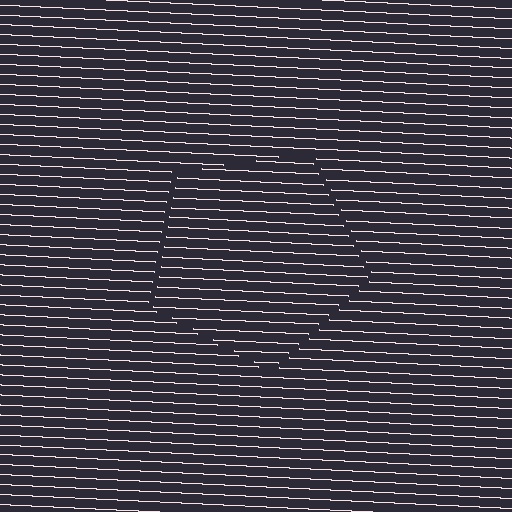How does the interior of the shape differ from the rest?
The interior of the shape contains the same grating, shifted by half a period — the contour is defined by the phase discontinuity where line-ends from the inner and outer gratings abut.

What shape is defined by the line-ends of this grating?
An illusory pentagon. The interior of the shape contains the same grating, shifted by half a period — the contour is defined by the phase discontinuity where line-ends from the inner and outer gratings abut.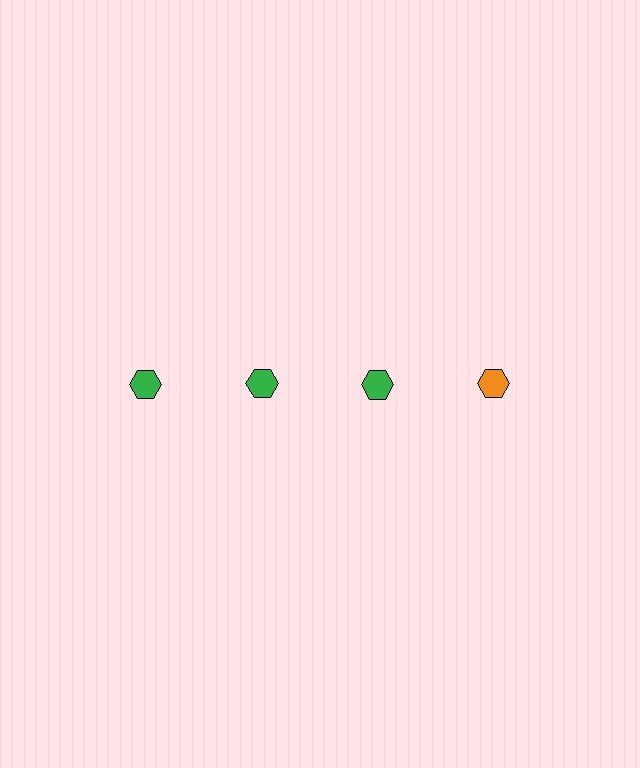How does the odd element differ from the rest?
It has a different color: orange instead of green.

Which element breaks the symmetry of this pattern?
The orange hexagon in the top row, second from right column breaks the symmetry. All other shapes are green hexagons.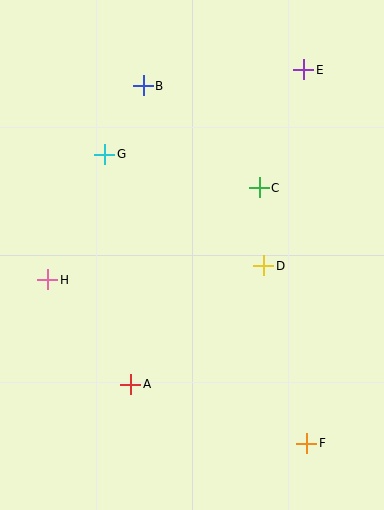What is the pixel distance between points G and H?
The distance between G and H is 138 pixels.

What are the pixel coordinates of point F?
Point F is at (307, 443).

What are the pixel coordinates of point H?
Point H is at (48, 280).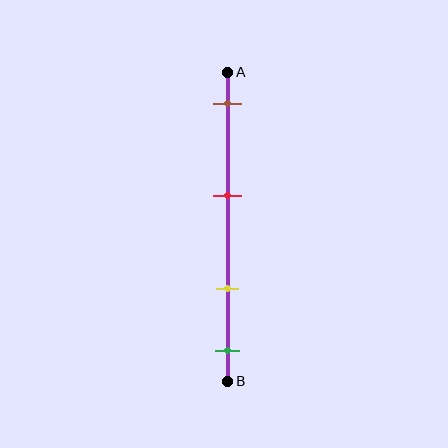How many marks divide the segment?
There are 4 marks dividing the segment.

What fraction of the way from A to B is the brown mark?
The brown mark is approximately 10% (0.1) of the way from A to B.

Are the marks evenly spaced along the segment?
No, the marks are not evenly spaced.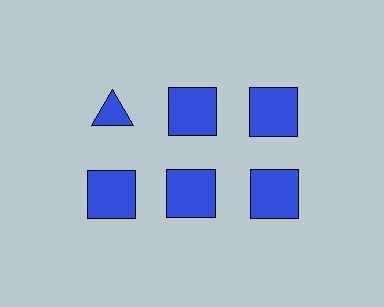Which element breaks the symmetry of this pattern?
The blue triangle in the top row, leftmost column breaks the symmetry. All other shapes are blue squares.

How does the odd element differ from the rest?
It has a different shape: triangle instead of square.